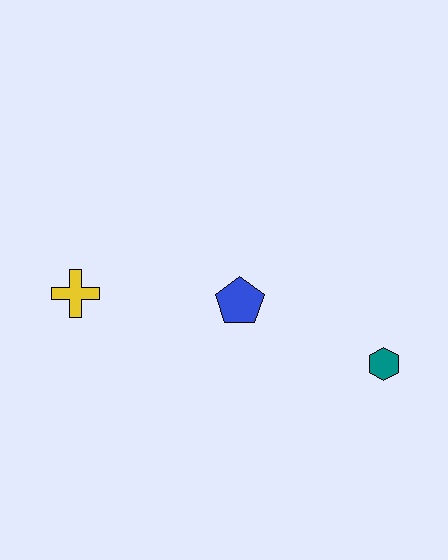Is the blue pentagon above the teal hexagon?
Yes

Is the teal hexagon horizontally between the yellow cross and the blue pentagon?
No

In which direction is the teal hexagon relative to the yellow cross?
The teal hexagon is to the right of the yellow cross.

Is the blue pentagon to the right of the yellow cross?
Yes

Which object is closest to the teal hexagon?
The blue pentagon is closest to the teal hexagon.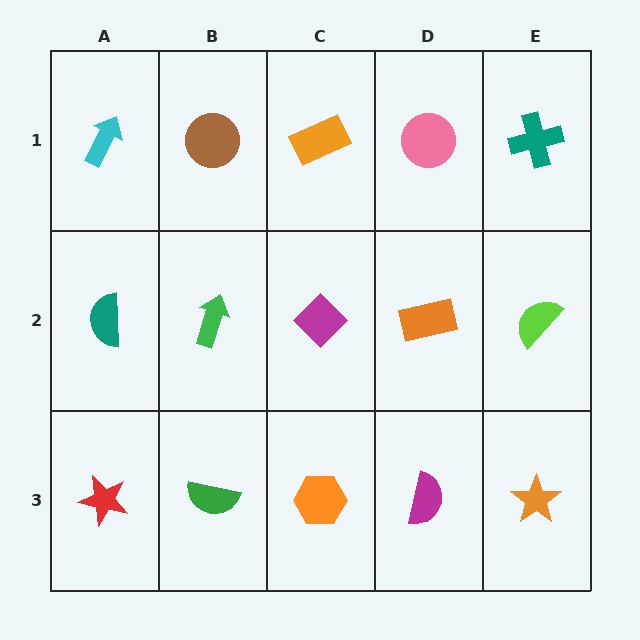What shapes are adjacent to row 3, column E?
A lime semicircle (row 2, column E), a magenta semicircle (row 3, column D).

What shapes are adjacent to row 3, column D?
An orange rectangle (row 2, column D), an orange hexagon (row 3, column C), an orange star (row 3, column E).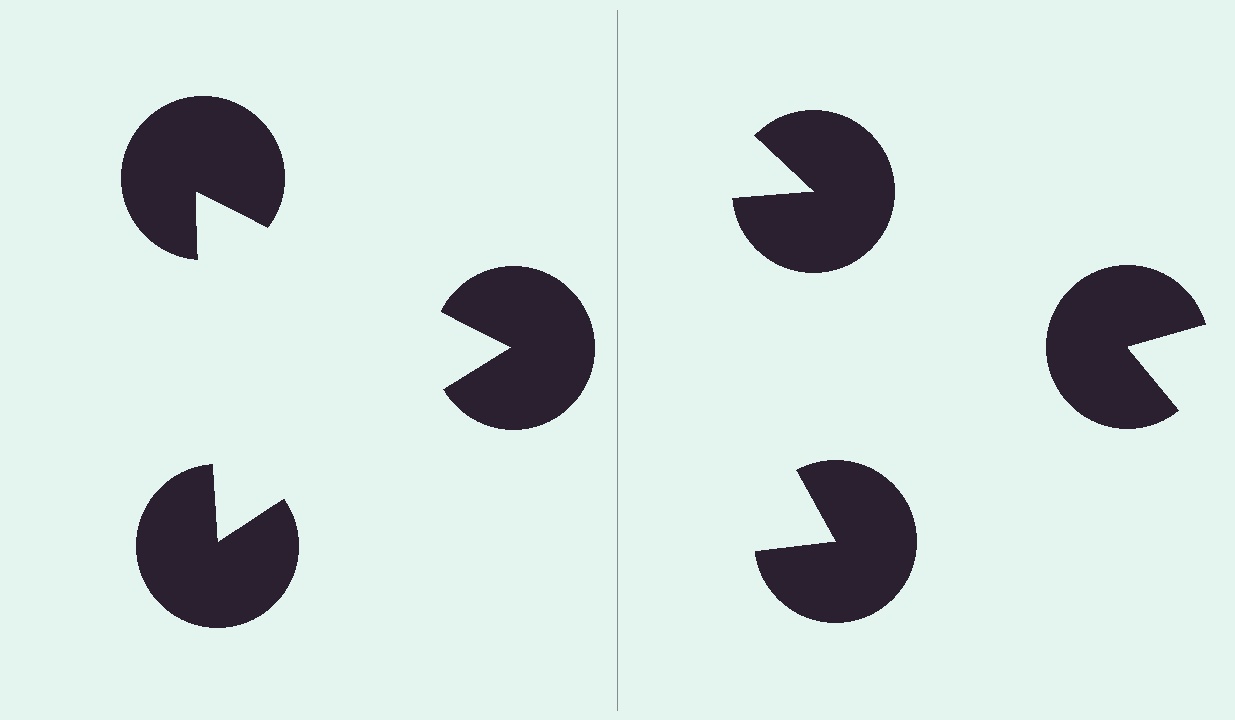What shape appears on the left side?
An illusory triangle.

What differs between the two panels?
The pac-man discs are positioned identically on both sides; only the wedge orientations differ. On the left they align to a triangle; on the right they are misaligned.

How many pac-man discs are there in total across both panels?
6 — 3 on each side.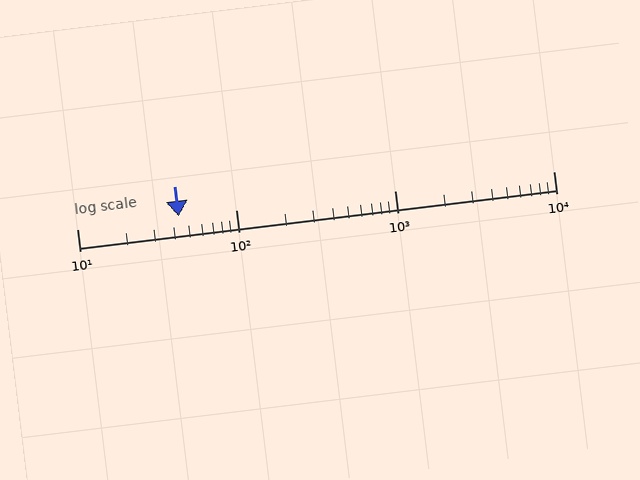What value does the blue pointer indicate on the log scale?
The pointer indicates approximately 44.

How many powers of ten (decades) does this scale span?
The scale spans 3 decades, from 10 to 10000.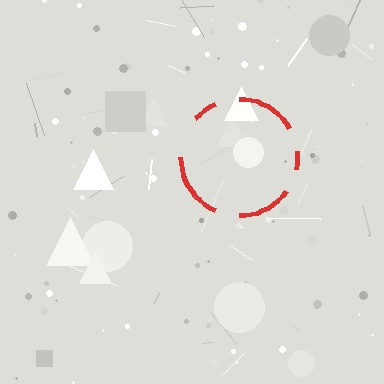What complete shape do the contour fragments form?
The contour fragments form a circle.